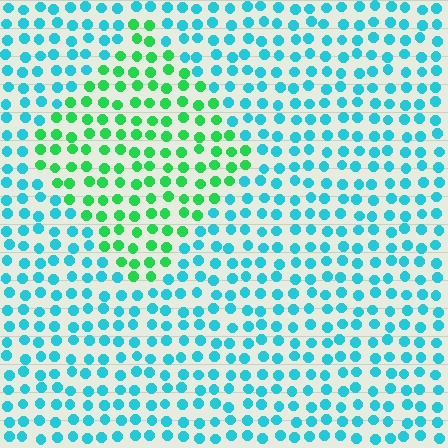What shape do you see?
I see a diamond.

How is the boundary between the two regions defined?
The boundary is defined purely by a slight shift in hue (about 50 degrees). Spacing, size, and orientation are identical on both sides.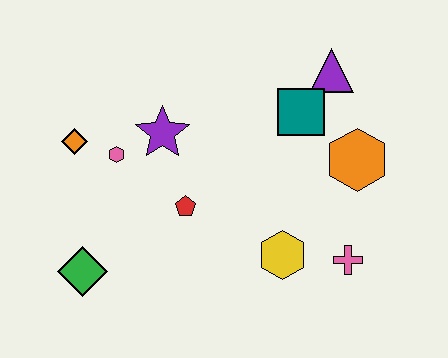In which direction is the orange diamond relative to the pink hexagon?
The orange diamond is to the left of the pink hexagon.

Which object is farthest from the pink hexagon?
The pink cross is farthest from the pink hexagon.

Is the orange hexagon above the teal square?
No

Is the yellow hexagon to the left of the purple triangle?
Yes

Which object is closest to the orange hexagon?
The teal square is closest to the orange hexagon.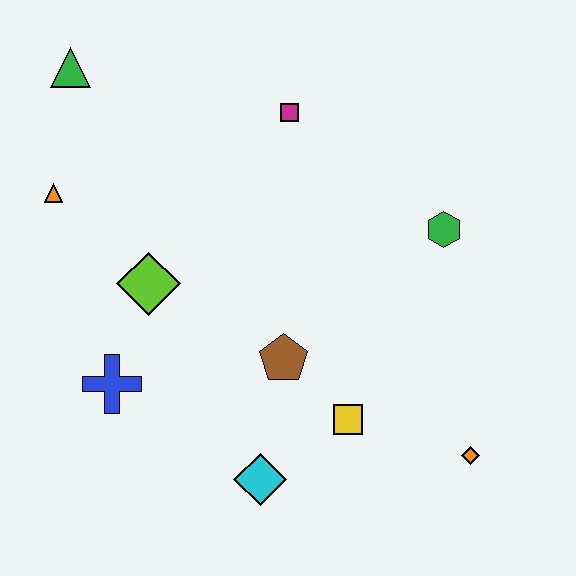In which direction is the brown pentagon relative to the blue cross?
The brown pentagon is to the right of the blue cross.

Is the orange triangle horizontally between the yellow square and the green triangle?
No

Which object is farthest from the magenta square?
The orange diamond is farthest from the magenta square.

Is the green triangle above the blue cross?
Yes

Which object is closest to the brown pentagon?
The yellow square is closest to the brown pentagon.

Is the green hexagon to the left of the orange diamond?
Yes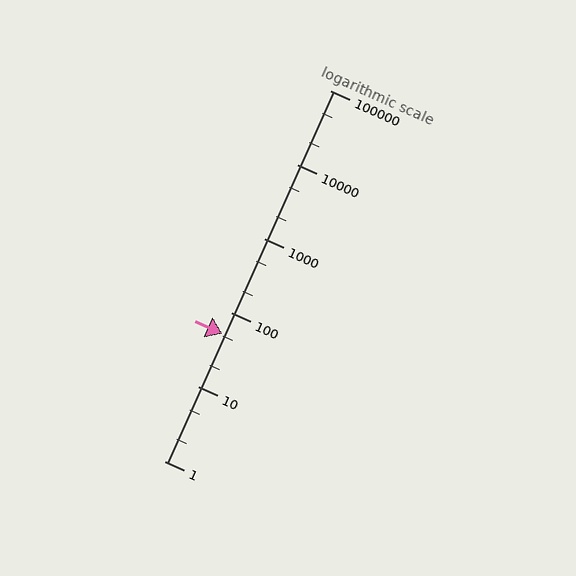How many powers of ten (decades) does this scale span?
The scale spans 5 decades, from 1 to 100000.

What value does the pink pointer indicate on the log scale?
The pointer indicates approximately 52.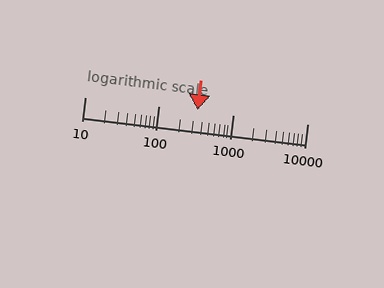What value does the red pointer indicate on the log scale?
The pointer indicates approximately 330.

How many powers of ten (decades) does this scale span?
The scale spans 3 decades, from 10 to 10000.